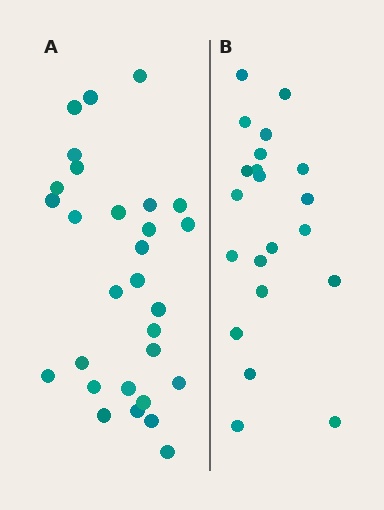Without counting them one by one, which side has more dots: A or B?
Region A (the left region) has more dots.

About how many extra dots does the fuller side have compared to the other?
Region A has roughly 8 or so more dots than region B.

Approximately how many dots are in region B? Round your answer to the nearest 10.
About 20 dots. (The exact count is 21, which rounds to 20.)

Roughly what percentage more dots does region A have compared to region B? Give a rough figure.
About 40% more.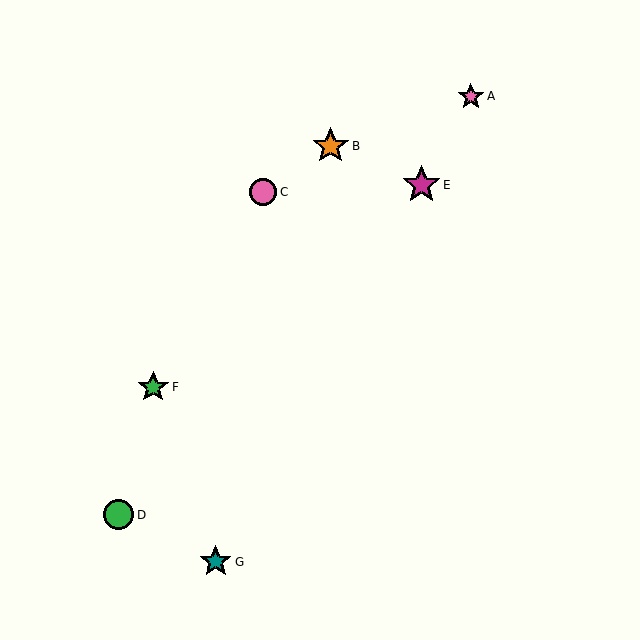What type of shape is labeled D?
Shape D is a green circle.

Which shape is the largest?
The magenta star (labeled E) is the largest.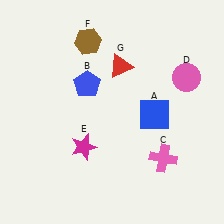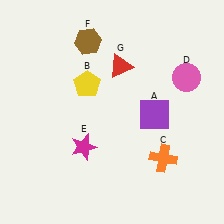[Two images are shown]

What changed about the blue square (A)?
In Image 1, A is blue. In Image 2, it changed to purple.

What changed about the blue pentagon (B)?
In Image 1, B is blue. In Image 2, it changed to yellow.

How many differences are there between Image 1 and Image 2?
There are 3 differences between the two images.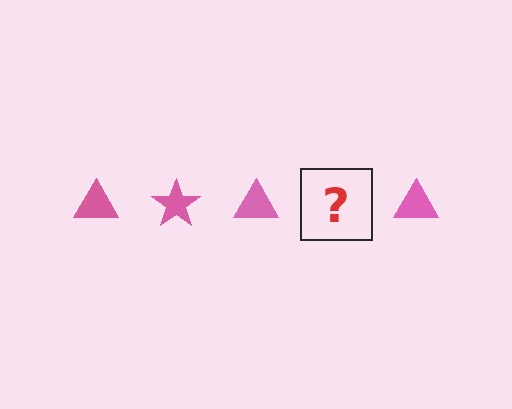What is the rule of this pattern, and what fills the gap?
The rule is that the pattern cycles through triangle, star shapes in pink. The gap should be filled with a pink star.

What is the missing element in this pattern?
The missing element is a pink star.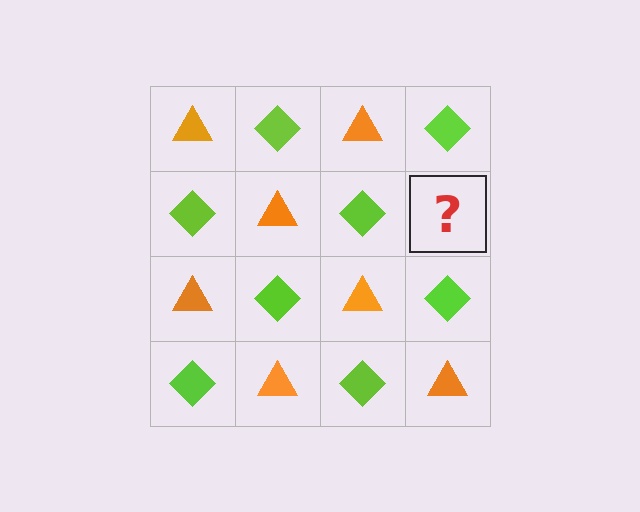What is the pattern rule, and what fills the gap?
The rule is that it alternates orange triangle and lime diamond in a checkerboard pattern. The gap should be filled with an orange triangle.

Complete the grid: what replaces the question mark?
The question mark should be replaced with an orange triangle.